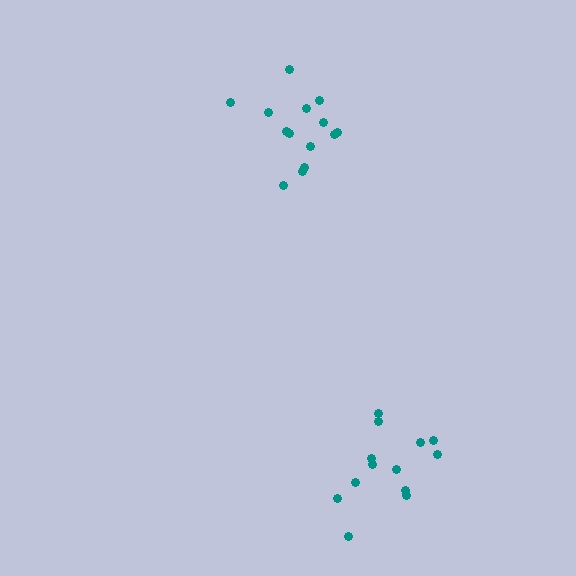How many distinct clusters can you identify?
There are 2 distinct clusters.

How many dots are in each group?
Group 1: 14 dots, Group 2: 13 dots (27 total).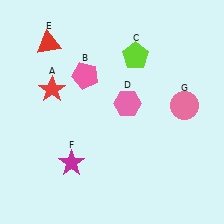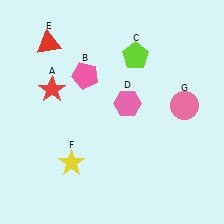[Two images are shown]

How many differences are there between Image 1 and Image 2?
There is 1 difference between the two images.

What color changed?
The star (F) changed from magenta in Image 1 to yellow in Image 2.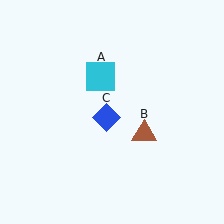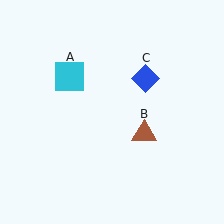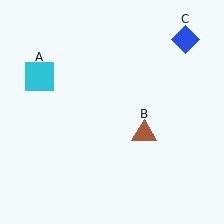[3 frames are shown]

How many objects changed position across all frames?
2 objects changed position: cyan square (object A), blue diamond (object C).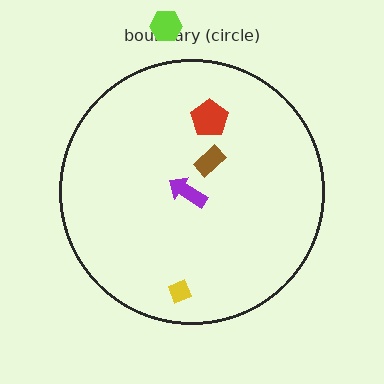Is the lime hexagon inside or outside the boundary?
Outside.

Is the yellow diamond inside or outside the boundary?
Inside.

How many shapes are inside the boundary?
4 inside, 1 outside.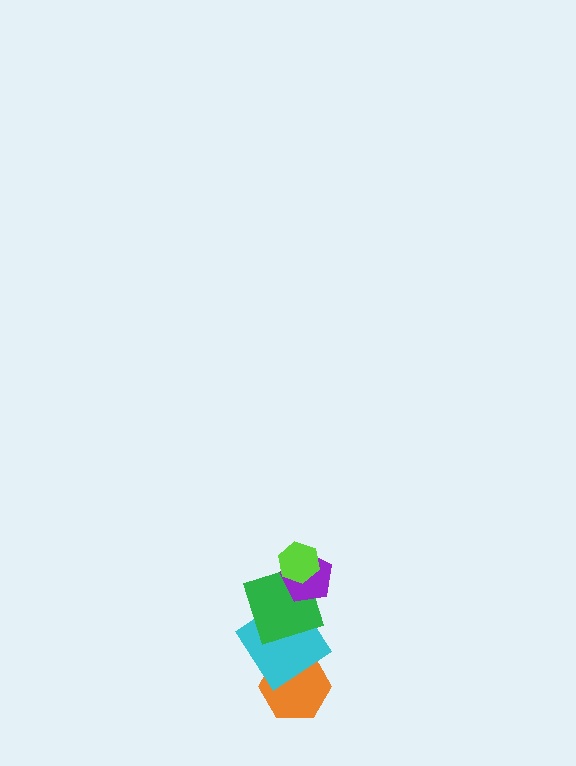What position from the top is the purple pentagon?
The purple pentagon is 2nd from the top.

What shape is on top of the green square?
The purple pentagon is on top of the green square.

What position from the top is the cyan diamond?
The cyan diamond is 4th from the top.